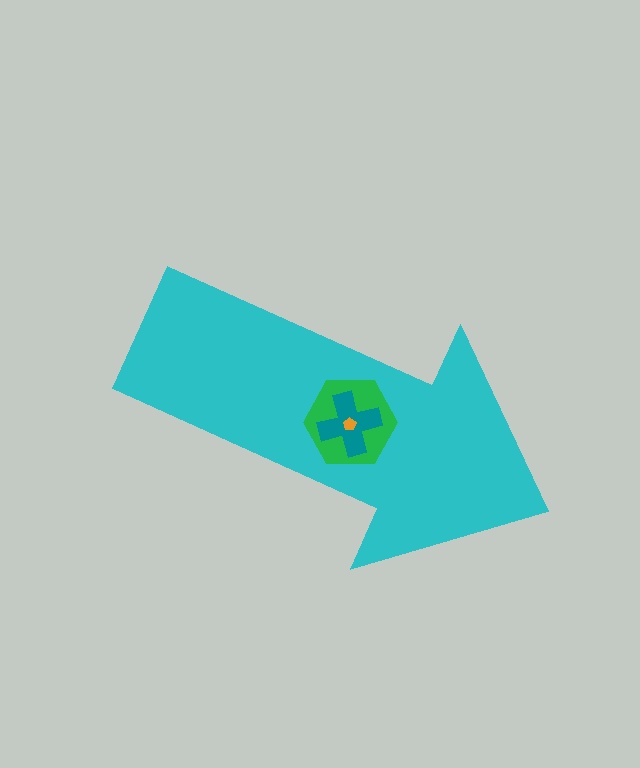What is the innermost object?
The orange pentagon.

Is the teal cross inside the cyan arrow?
Yes.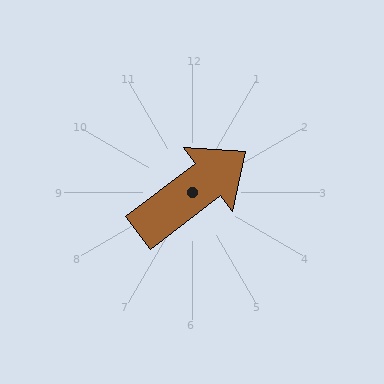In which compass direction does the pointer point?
Northeast.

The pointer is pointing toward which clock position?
Roughly 2 o'clock.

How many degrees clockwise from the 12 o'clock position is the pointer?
Approximately 53 degrees.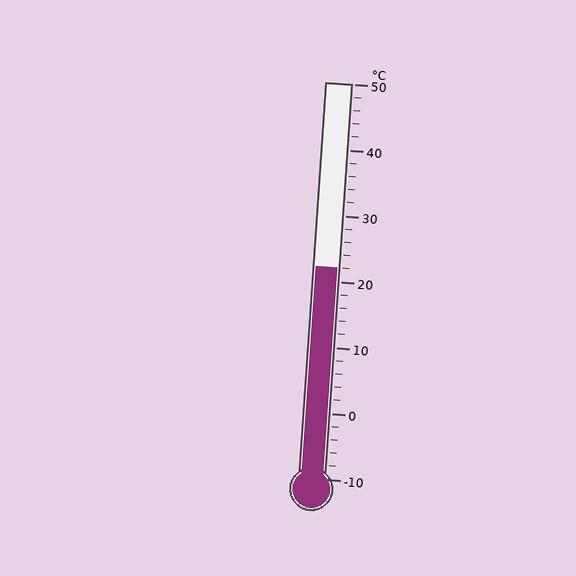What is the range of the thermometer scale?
The thermometer scale ranges from -10°C to 50°C.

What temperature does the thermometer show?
The thermometer shows approximately 22°C.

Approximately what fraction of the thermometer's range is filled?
The thermometer is filled to approximately 55% of its range.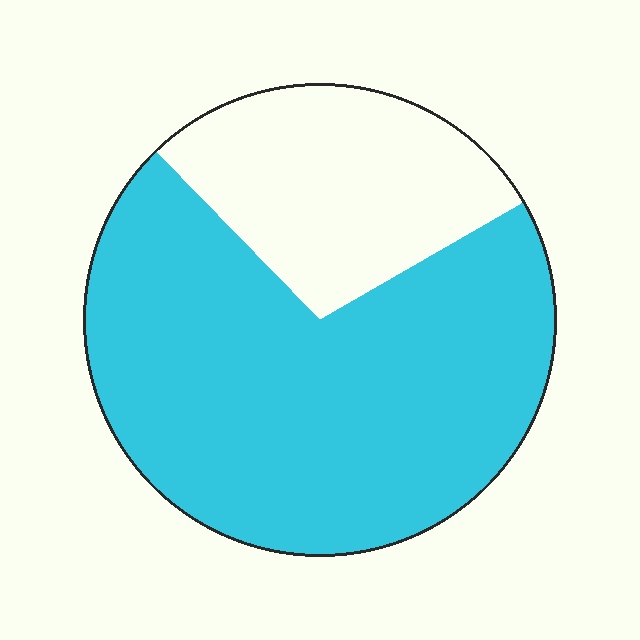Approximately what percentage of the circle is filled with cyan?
Approximately 70%.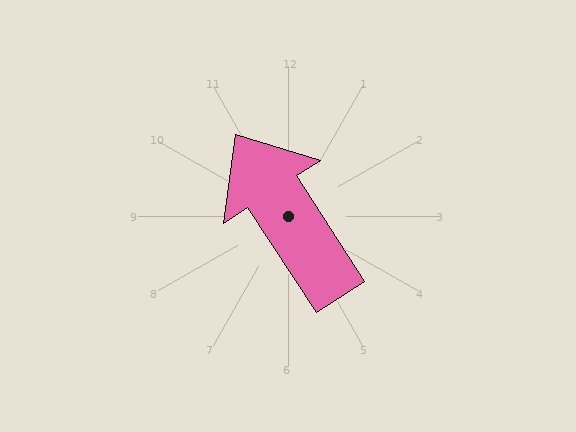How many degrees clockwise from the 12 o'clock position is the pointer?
Approximately 327 degrees.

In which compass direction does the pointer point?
Northwest.